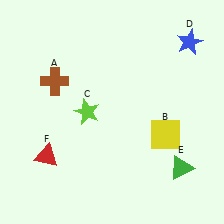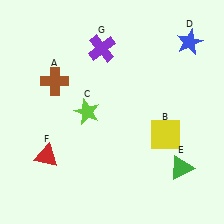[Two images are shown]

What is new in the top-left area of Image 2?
A purple cross (G) was added in the top-left area of Image 2.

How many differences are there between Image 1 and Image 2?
There is 1 difference between the two images.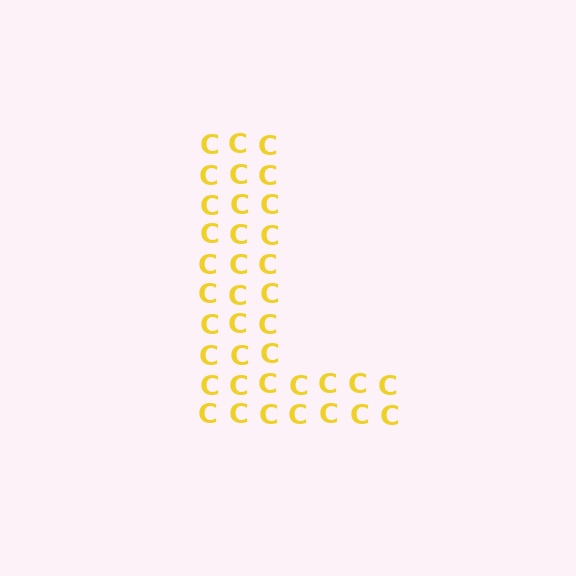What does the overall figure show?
The overall figure shows the letter L.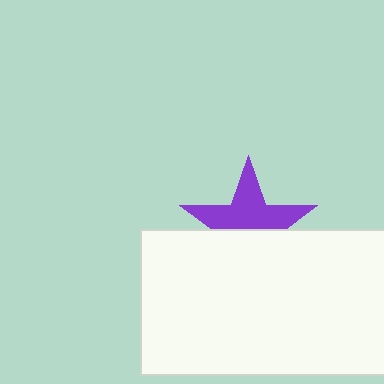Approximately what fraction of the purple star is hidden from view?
Roughly 44% of the purple star is hidden behind the white rectangle.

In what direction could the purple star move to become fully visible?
The purple star could move up. That would shift it out from behind the white rectangle entirely.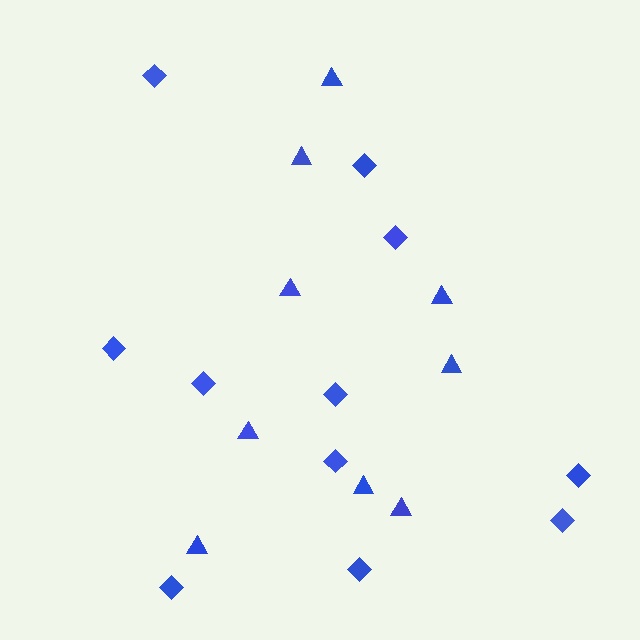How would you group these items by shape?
There are 2 groups: one group of diamonds (11) and one group of triangles (9).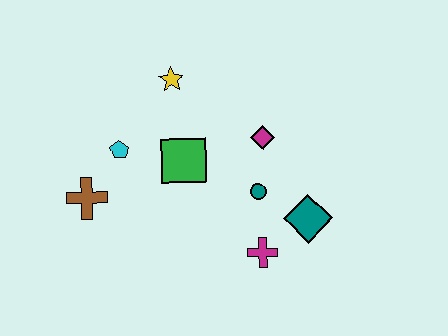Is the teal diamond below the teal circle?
Yes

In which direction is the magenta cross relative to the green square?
The magenta cross is below the green square.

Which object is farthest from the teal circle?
The brown cross is farthest from the teal circle.